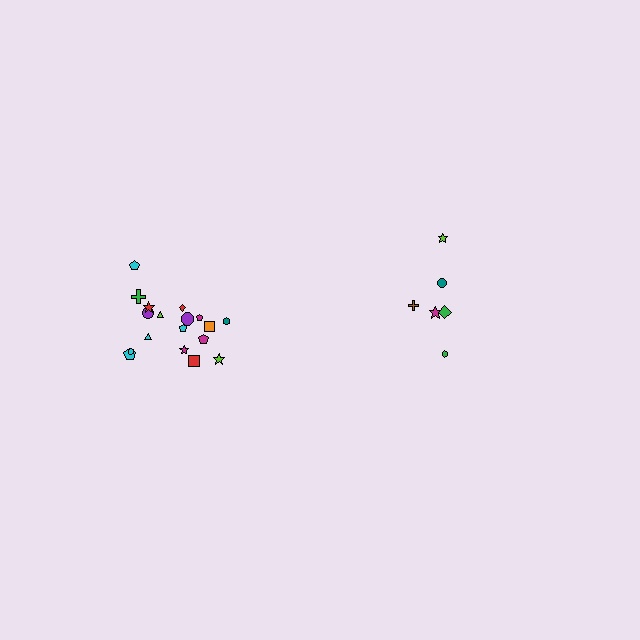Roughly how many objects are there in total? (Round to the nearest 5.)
Roughly 25 objects in total.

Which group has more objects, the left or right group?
The left group.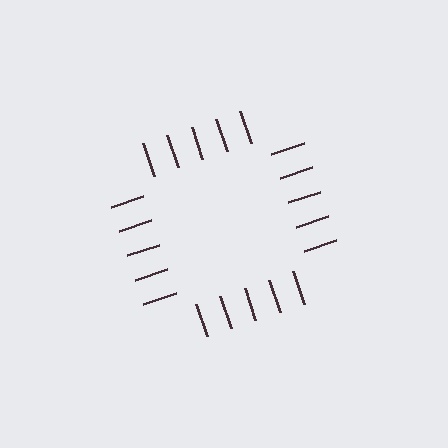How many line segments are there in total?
20 — 5 along each of the 4 edges.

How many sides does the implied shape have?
4 sides — the line-ends trace a square.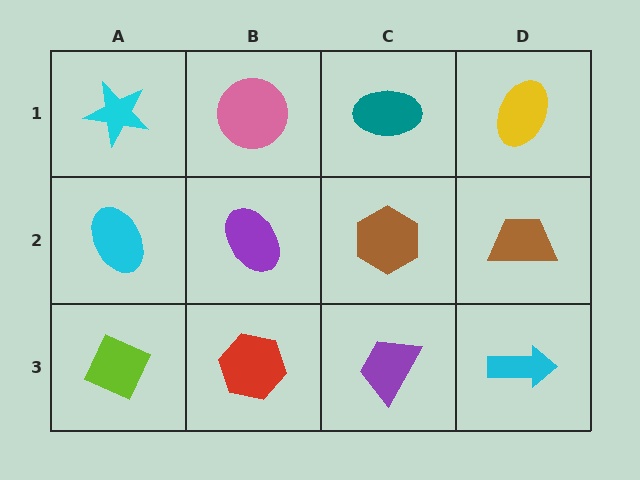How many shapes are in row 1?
4 shapes.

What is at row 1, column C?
A teal ellipse.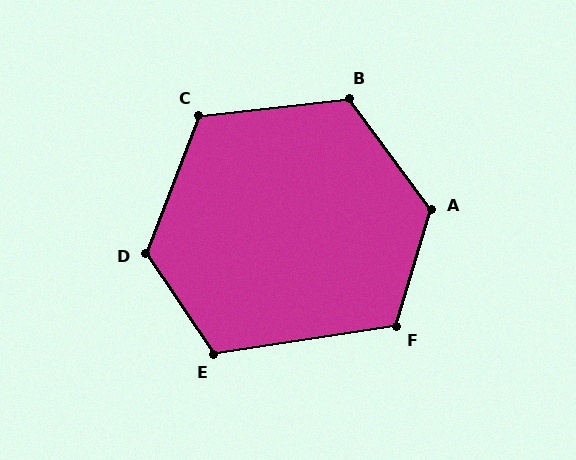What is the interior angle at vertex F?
Approximately 115 degrees (obtuse).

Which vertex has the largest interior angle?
A, at approximately 127 degrees.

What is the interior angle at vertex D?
Approximately 124 degrees (obtuse).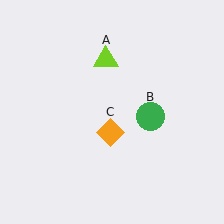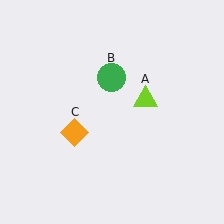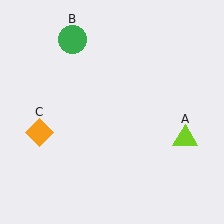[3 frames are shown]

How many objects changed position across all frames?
3 objects changed position: lime triangle (object A), green circle (object B), orange diamond (object C).